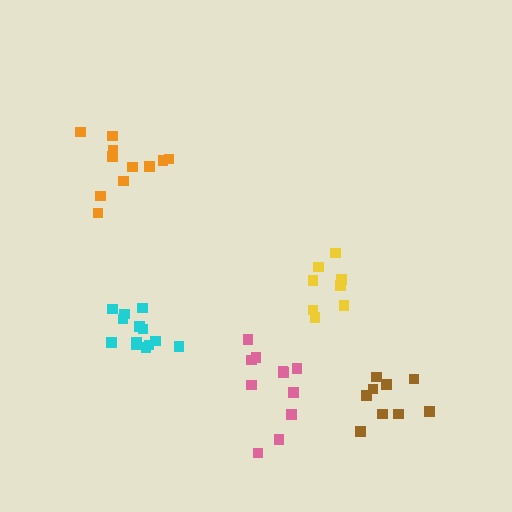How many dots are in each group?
Group 1: 11 dots, Group 2: 9 dots, Group 3: 8 dots, Group 4: 13 dots, Group 5: 11 dots (52 total).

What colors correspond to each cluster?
The clusters are colored: orange, brown, yellow, cyan, pink.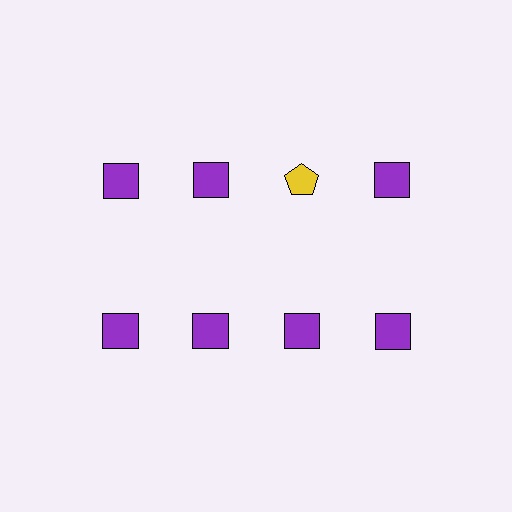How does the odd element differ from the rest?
It differs in both color (yellow instead of purple) and shape (pentagon instead of square).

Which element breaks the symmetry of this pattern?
The yellow pentagon in the top row, center column breaks the symmetry. All other shapes are purple squares.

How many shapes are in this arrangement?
There are 8 shapes arranged in a grid pattern.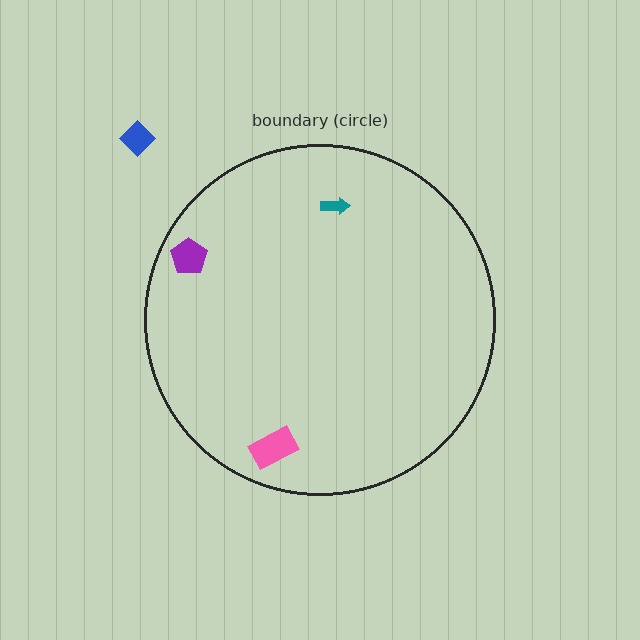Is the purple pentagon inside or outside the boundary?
Inside.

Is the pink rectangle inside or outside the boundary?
Inside.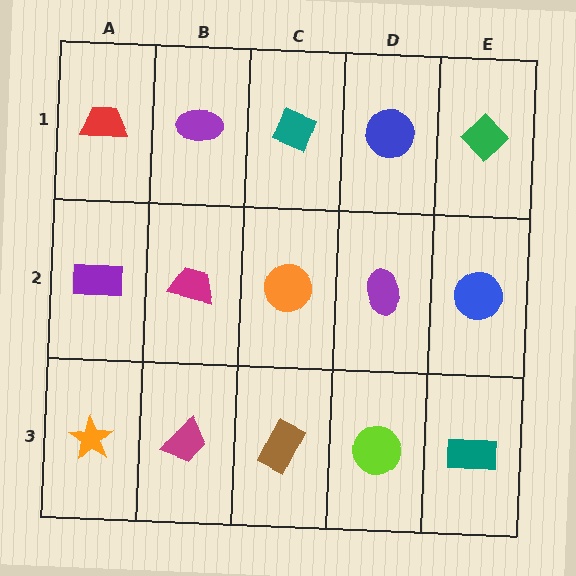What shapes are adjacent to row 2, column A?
A red trapezoid (row 1, column A), an orange star (row 3, column A), a magenta trapezoid (row 2, column B).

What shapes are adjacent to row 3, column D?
A purple ellipse (row 2, column D), a brown rectangle (row 3, column C), a teal rectangle (row 3, column E).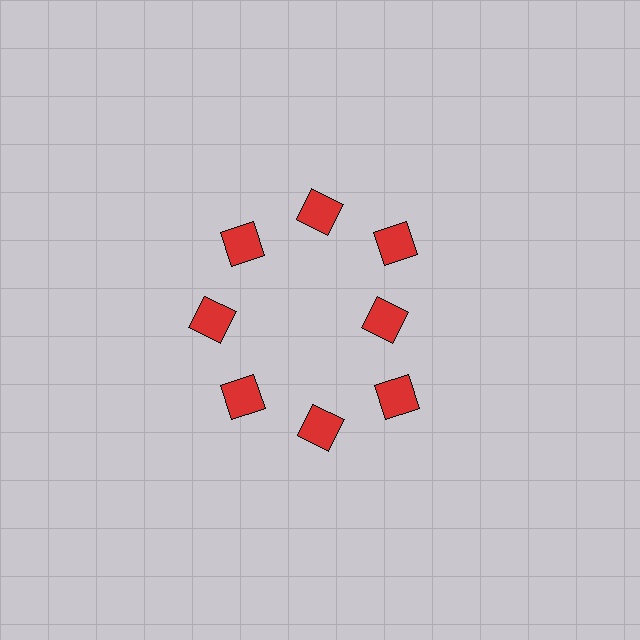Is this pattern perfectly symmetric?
No. The 8 red squares are arranged in a ring, but one element near the 3 o'clock position is pulled inward toward the center, breaking the 8-fold rotational symmetry.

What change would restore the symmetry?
The symmetry would be restored by moving it outward, back onto the ring so that all 8 squares sit at equal angles and equal distance from the center.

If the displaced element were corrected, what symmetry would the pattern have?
It would have 8-fold rotational symmetry — the pattern would map onto itself every 45 degrees.